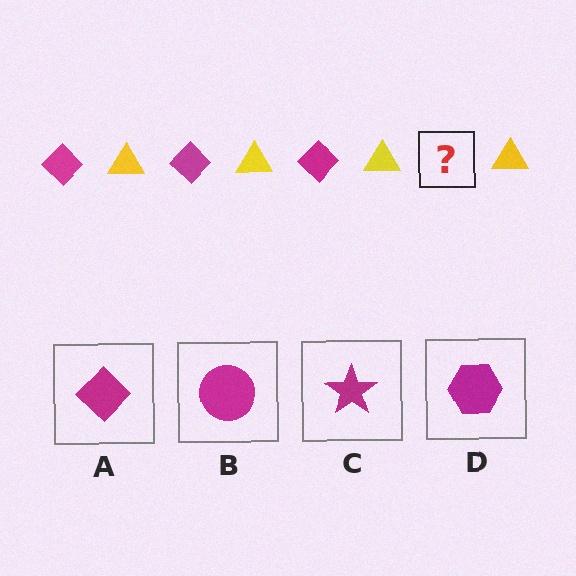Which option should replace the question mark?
Option A.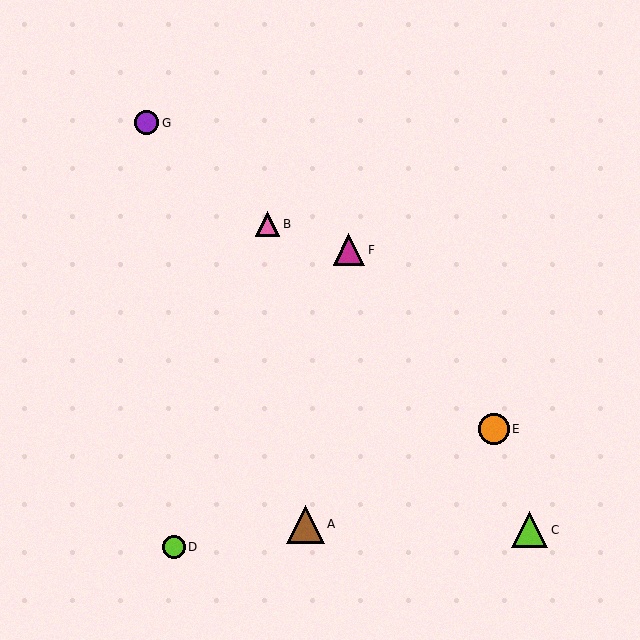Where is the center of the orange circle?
The center of the orange circle is at (494, 429).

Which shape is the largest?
The brown triangle (labeled A) is the largest.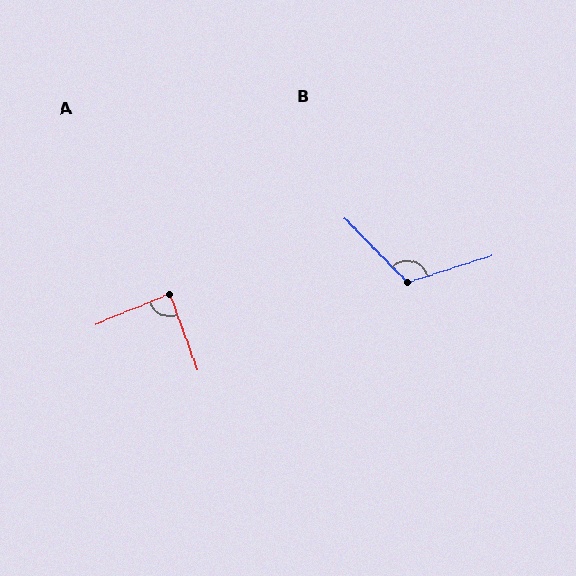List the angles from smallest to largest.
A (88°), B (116°).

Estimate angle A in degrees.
Approximately 88 degrees.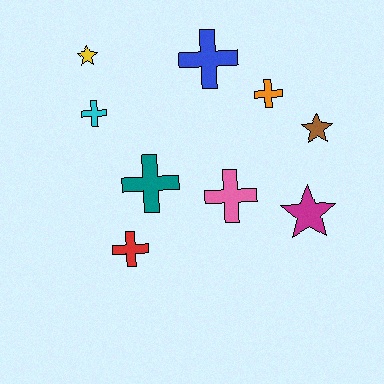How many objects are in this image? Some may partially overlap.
There are 9 objects.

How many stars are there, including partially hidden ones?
There are 3 stars.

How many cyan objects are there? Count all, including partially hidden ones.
There is 1 cyan object.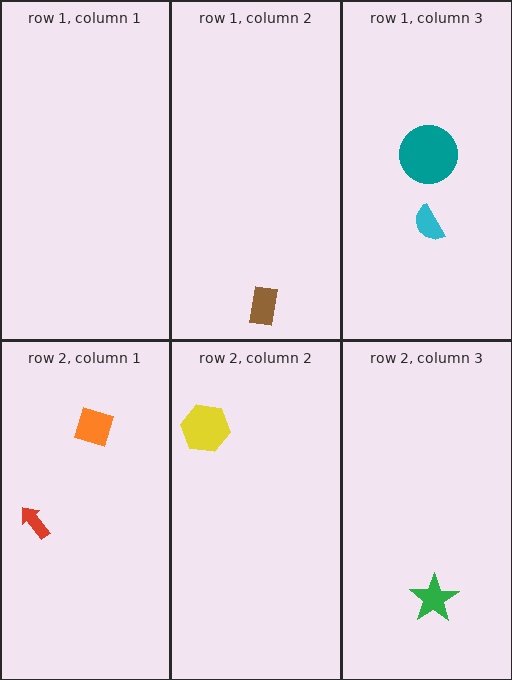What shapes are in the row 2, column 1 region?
The red arrow, the orange diamond.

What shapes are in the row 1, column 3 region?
The cyan semicircle, the teal circle.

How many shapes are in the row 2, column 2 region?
1.